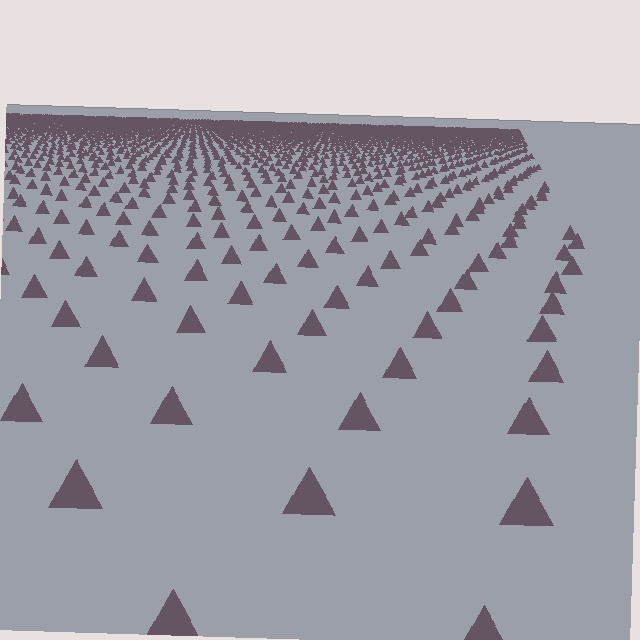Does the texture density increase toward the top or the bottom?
Density increases toward the top.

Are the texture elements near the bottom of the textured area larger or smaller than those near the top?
Larger. Near the bottom, elements are closer to the viewer and appear at a bigger on-screen size.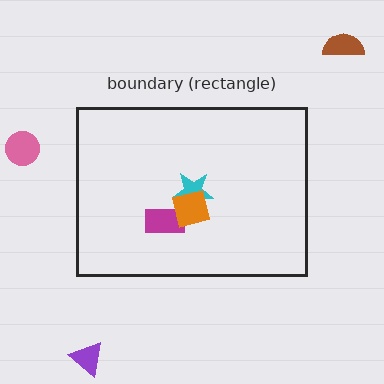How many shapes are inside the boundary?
3 inside, 3 outside.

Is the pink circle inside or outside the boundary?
Outside.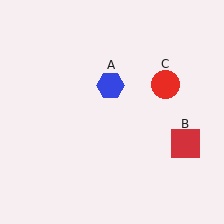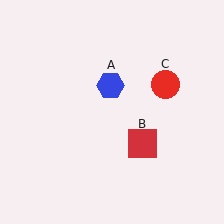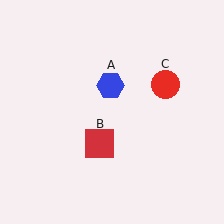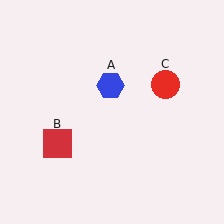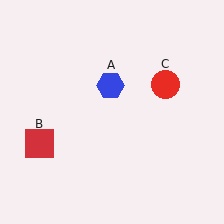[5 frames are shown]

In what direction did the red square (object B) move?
The red square (object B) moved left.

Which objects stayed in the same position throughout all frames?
Blue hexagon (object A) and red circle (object C) remained stationary.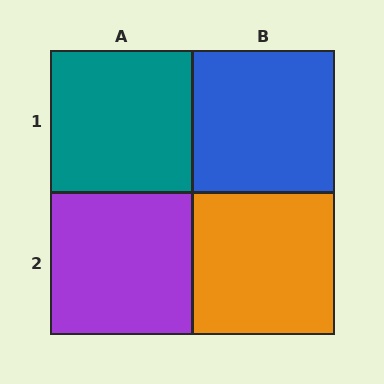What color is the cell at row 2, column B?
Orange.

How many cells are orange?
1 cell is orange.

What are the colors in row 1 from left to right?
Teal, blue.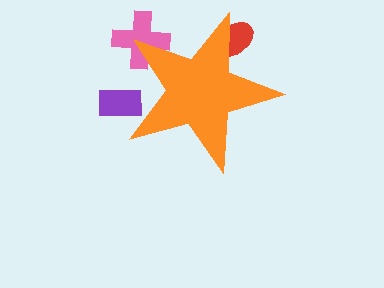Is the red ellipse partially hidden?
Yes, the red ellipse is partially hidden behind the orange star.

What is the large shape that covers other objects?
An orange star.